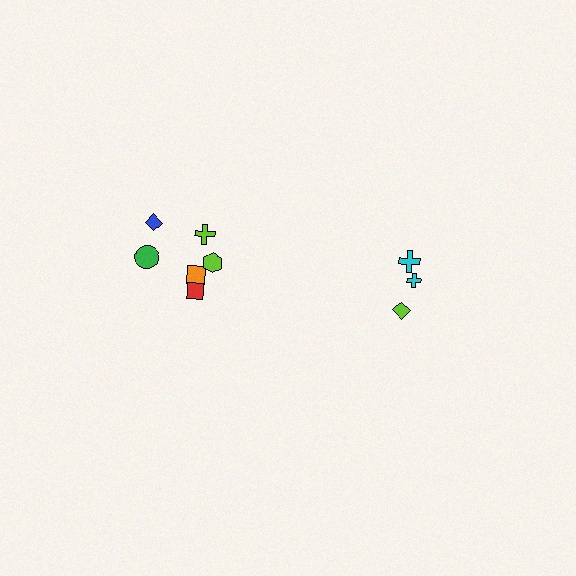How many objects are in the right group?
There are 3 objects.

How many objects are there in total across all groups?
There are 9 objects.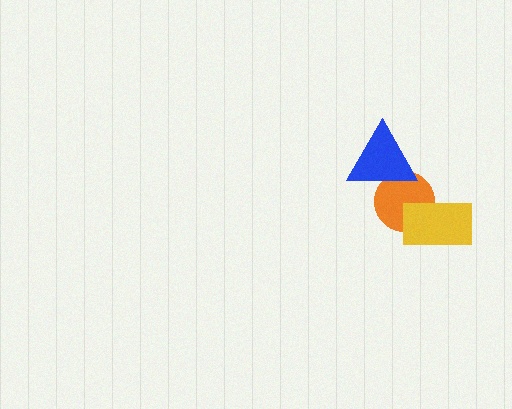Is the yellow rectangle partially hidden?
No, no other shape covers it.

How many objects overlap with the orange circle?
2 objects overlap with the orange circle.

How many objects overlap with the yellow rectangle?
1 object overlaps with the yellow rectangle.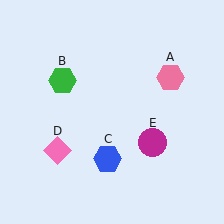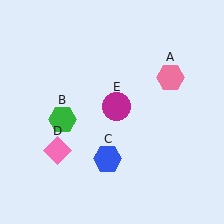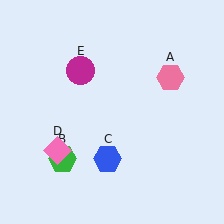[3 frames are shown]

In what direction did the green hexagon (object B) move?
The green hexagon (object B) moved down.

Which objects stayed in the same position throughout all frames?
Pink hexagon (object A) and blue hexagon (object C) and pink diamond (object D) remained stationary.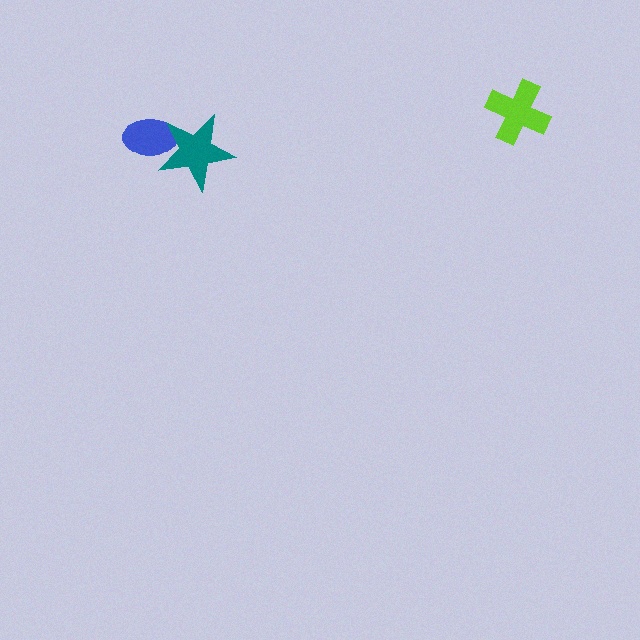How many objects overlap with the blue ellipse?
1 object overlaps with the blue ellipse.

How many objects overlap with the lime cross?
0 objects overlap with the lime cross.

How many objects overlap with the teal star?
1 object overlaps with the teal star.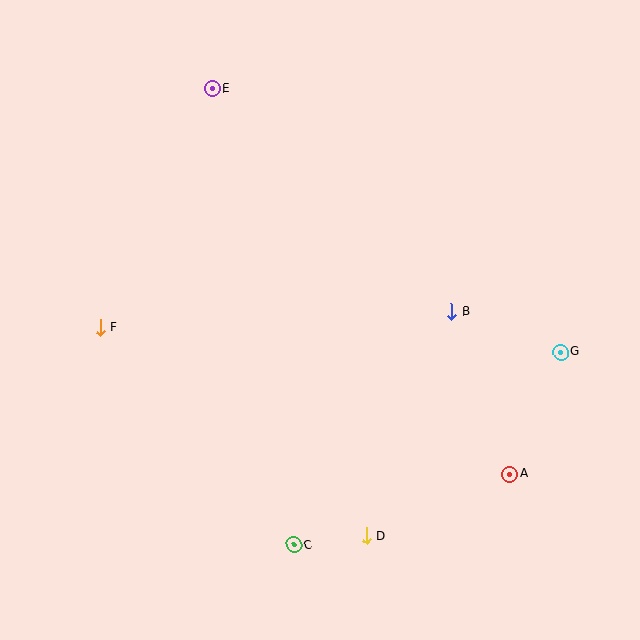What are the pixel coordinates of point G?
Point G is at (560, 352).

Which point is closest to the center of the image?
Point B at (452, 312) is closest to the center.